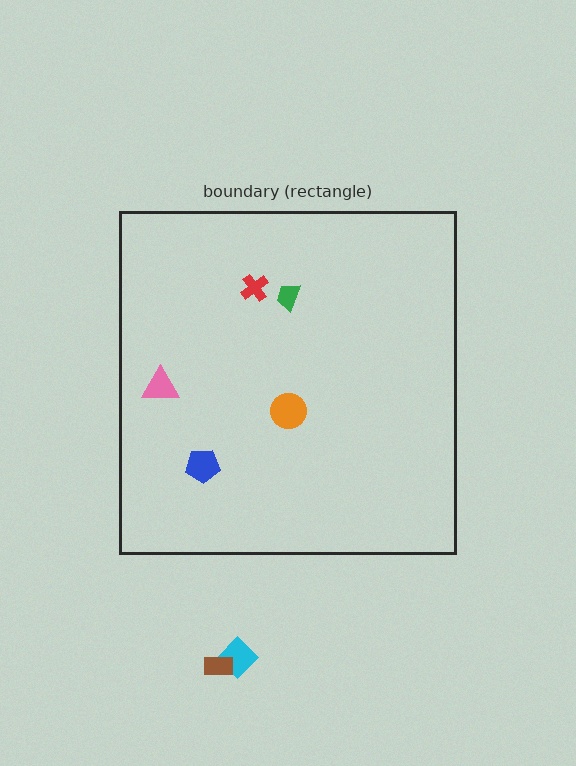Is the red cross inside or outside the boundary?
Inside.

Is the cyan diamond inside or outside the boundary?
Outside.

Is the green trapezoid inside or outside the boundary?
Inside.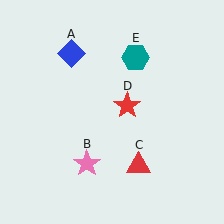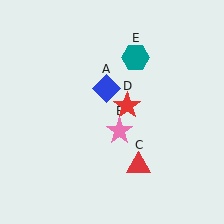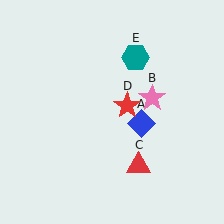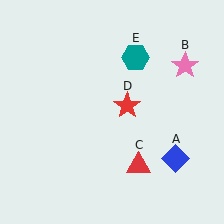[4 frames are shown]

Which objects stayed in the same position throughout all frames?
Red triangle (object C) and red star (object D) and teal hexagon (object E) remained stationary.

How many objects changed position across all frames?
2 objects changed position: blue diamond (object A), pink star (object B).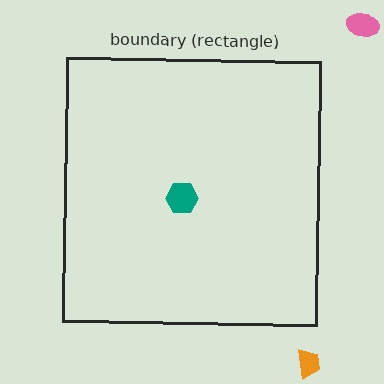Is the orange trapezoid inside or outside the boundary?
Outside.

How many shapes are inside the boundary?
1 inside, 2 outside.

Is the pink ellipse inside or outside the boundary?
Outside.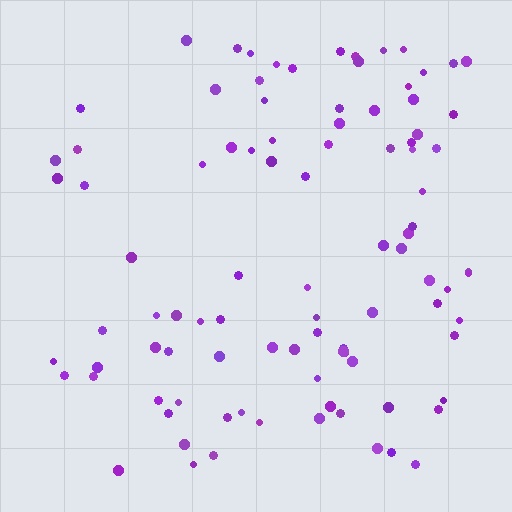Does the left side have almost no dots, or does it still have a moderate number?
Still a moderate number, just noticeably fewer than the right.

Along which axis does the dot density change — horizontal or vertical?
Horizontal.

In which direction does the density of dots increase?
From left to right, with the right side densest.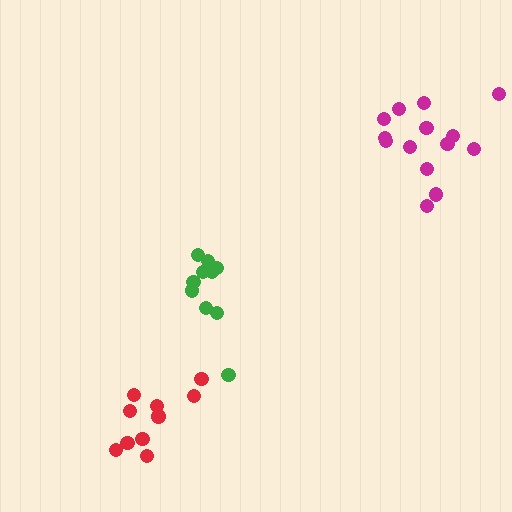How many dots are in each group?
Group 1: 10 dots, Group 2: 14 dots, Group 3: 10 dots (34 total).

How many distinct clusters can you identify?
There are 3 distinct clusters.